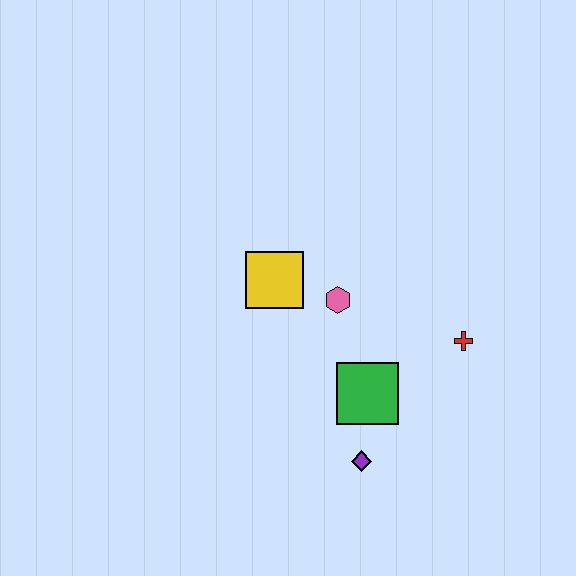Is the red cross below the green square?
No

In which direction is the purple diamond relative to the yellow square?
The purple diamond is below the yellow square.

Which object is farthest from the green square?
The yellow square is farthest from the green square.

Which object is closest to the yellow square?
The pink hexagon is closest to the yellow square.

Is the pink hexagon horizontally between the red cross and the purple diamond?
No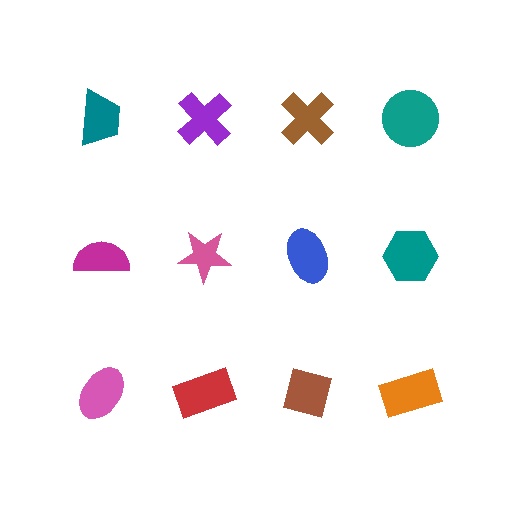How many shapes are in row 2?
4 shapes.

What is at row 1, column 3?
A brown cross.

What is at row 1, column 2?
A purple cross.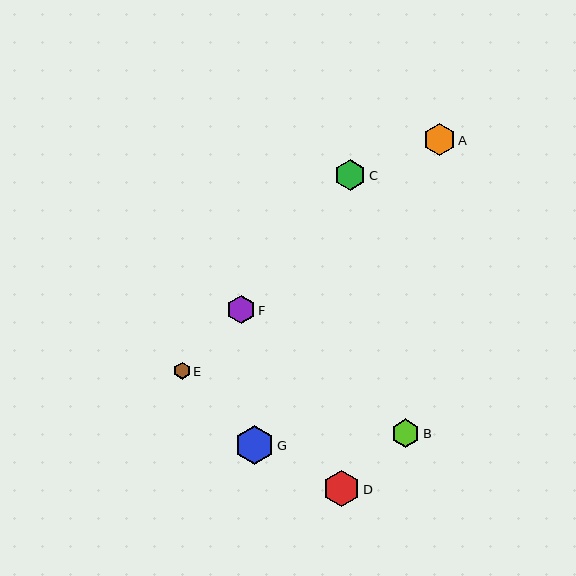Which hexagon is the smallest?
Hexagon E is the smallest with a size of approximately 17 pixels.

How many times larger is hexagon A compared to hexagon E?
Hexagon A is approximately 1.9 times the size of hexagon E.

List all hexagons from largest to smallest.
From largest to smallest: G, D, A, C, B, F, E.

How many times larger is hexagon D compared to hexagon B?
Hexagon D is approximately 1.3 times the size of hexagon B.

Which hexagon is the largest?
Hexagon G is the largest with a size of approximately 39 pixels.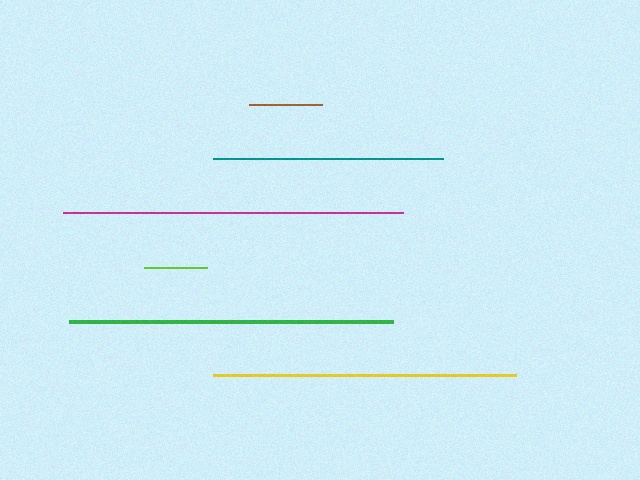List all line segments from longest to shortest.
From longest to shortest: magenta, green, yellow, teal, brown, lime.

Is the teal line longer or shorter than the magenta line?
The magenta line is longer than the teal line.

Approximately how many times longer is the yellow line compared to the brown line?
The yellow line is approximately 4.2 times the length of the brown line.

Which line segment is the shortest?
The lime line is the shortest at approximately 63 pixels.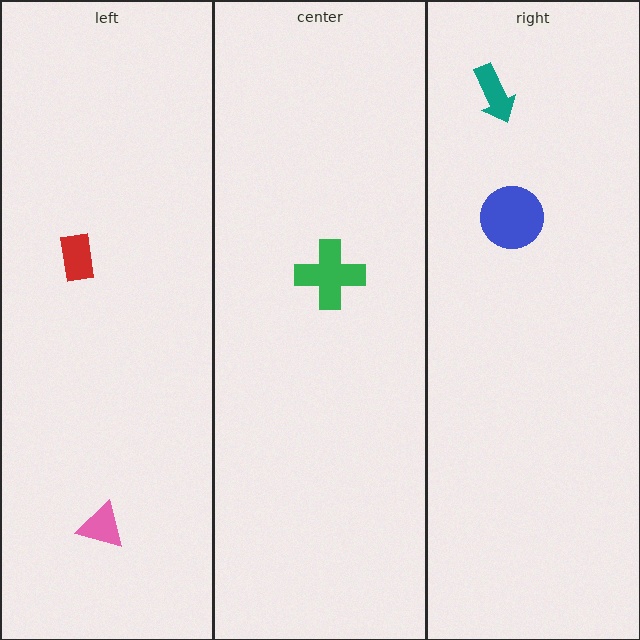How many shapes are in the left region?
2.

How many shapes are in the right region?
2.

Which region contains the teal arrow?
The right region.